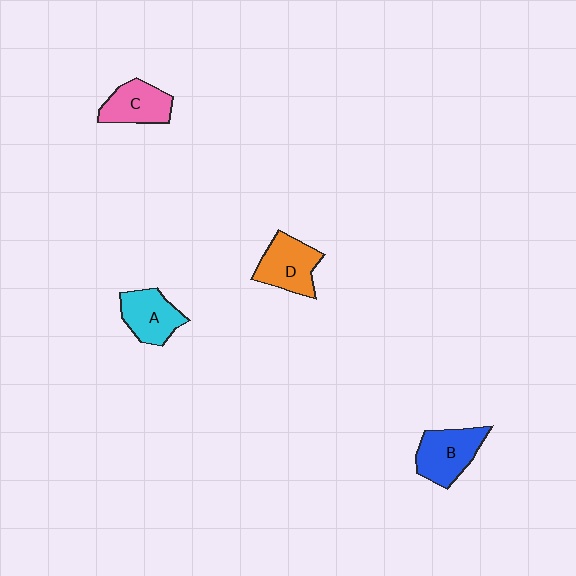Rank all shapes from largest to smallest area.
From largest to smallest: B (blue), D (orange), A (cyan), C (pink).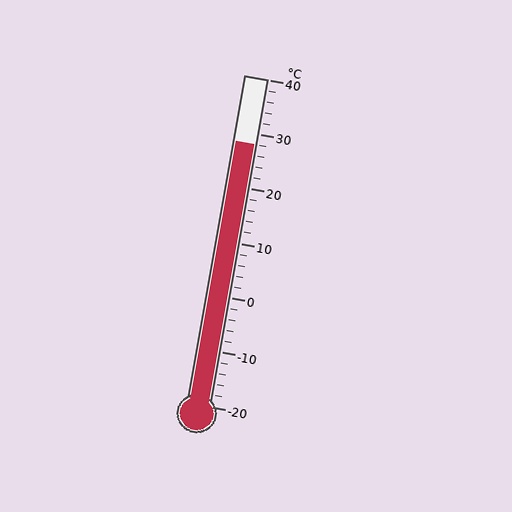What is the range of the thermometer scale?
The thermometer scale ranges from -20°C to 40°C.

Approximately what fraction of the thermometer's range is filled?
The thermometer is filled to approximately 80% of its range.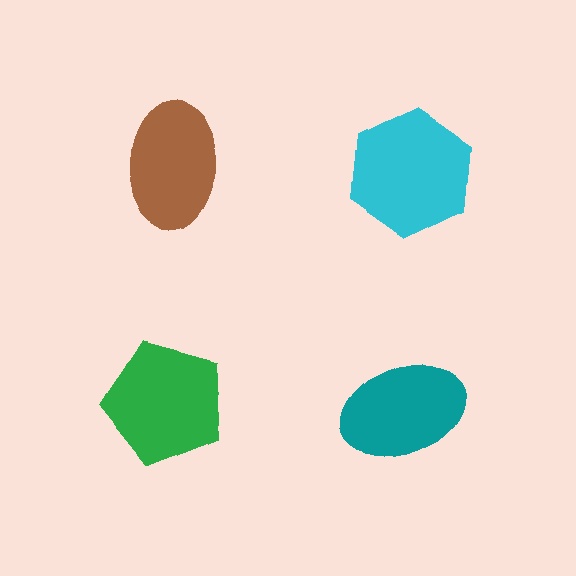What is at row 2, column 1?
A green pentagon.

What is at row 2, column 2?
A teal ellipse.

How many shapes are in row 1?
2 shapes.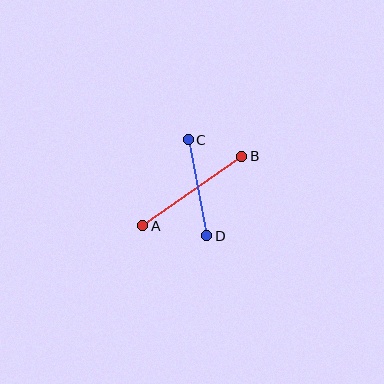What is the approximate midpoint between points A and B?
The midpoint is at approximately (192, 191) pixels.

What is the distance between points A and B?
The distance is approximately 121 pixels.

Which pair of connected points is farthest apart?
Points A and B are farthest apart.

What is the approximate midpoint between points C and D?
The midpoint is at approximately (197, 188) pixels.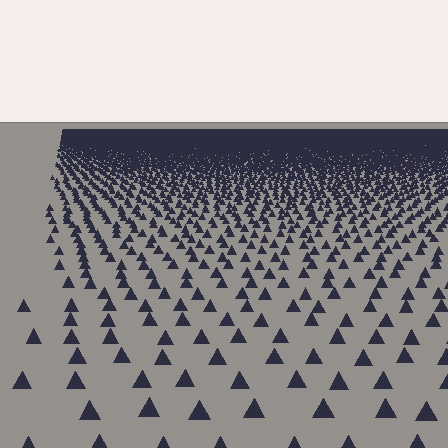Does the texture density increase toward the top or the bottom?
Density increases toward the top.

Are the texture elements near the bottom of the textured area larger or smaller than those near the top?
Larger. Near the bottom, elements are closer to the viewer and appear at a bigger on-screen size.